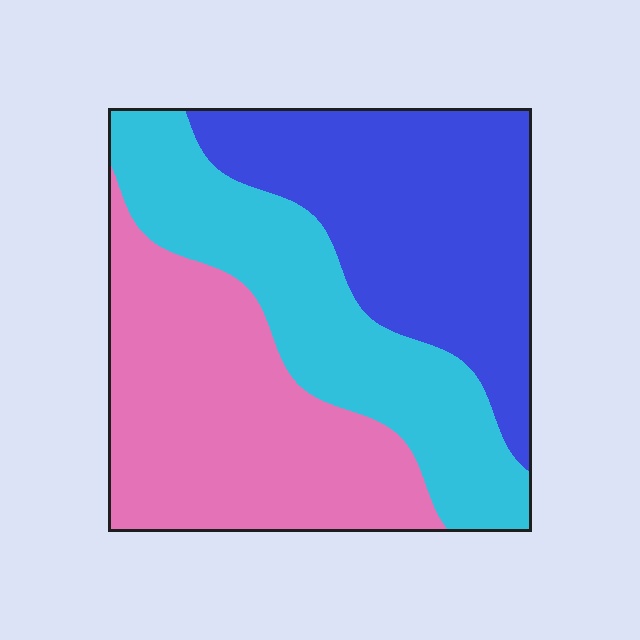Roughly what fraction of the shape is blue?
Blue covers roughly 35% of the shape.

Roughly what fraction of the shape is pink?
Pink takes up about three eighths (3/8) of the shape.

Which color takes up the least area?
Cyan, at roughly 30%.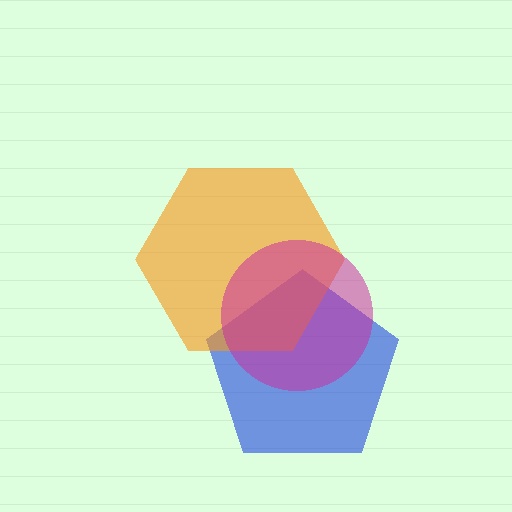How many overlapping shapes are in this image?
There are 3 overlapping shapes in the image.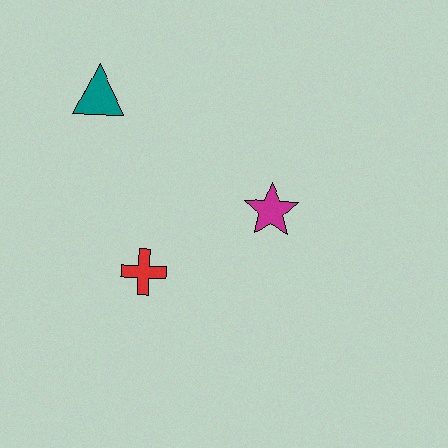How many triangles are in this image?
There is 1 triangle.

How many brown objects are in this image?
There are no brown objects.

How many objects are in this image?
There are 3 objects.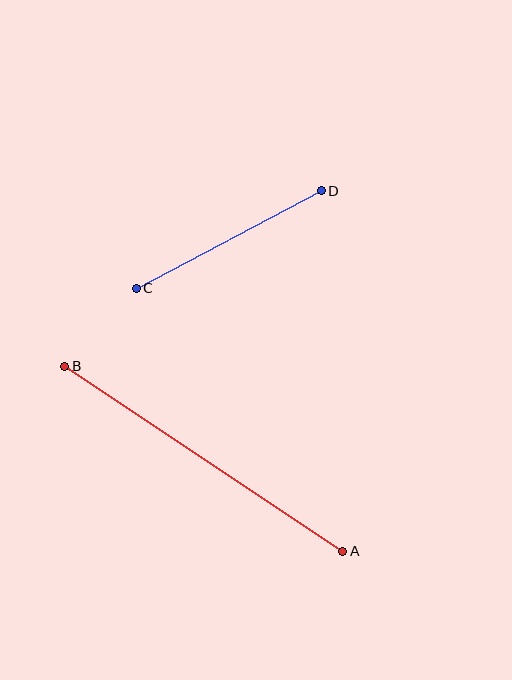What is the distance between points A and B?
The distance is approximately 334 pixels.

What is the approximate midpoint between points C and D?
The midpoint is at approximately (229, 240) pixels.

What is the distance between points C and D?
The distance is approximately 209 pixels.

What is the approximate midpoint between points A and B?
The midpoint is at approximately (204, 459) pixels.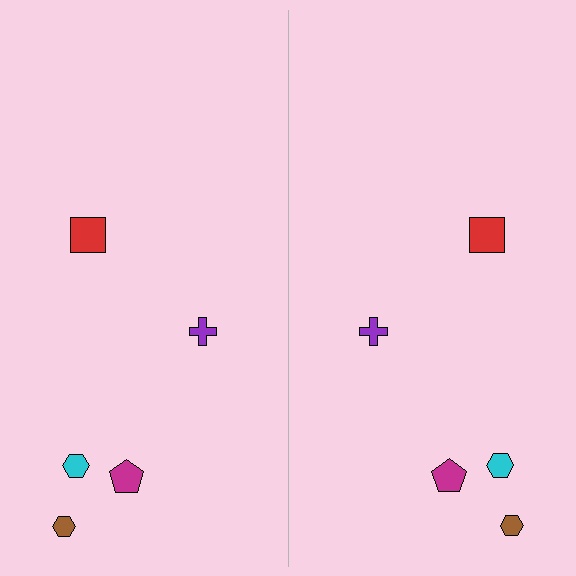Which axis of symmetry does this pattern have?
The pattern has a vertical axis of symmetry running through the center of the image.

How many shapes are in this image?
There are 10 shapes in this image.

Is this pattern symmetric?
Yes, this pattern has bilateral (reflection) symmetry.